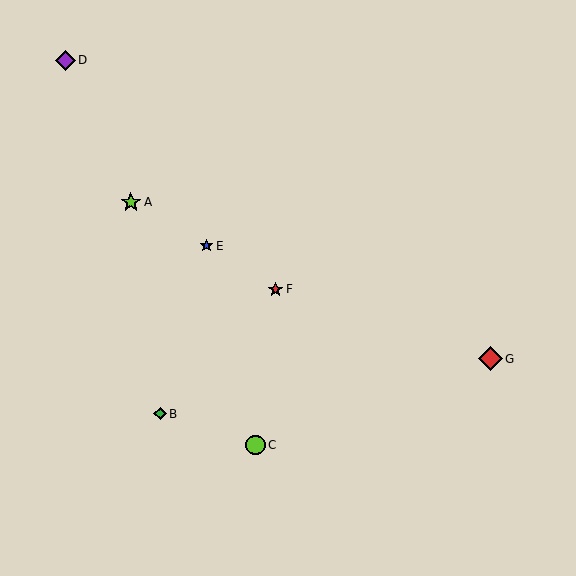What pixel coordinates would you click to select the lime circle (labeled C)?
Click at (256, 445) to select the lime circle C.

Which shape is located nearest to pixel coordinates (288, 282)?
The red star (labeled F) at (275, 289) is nearest to that location.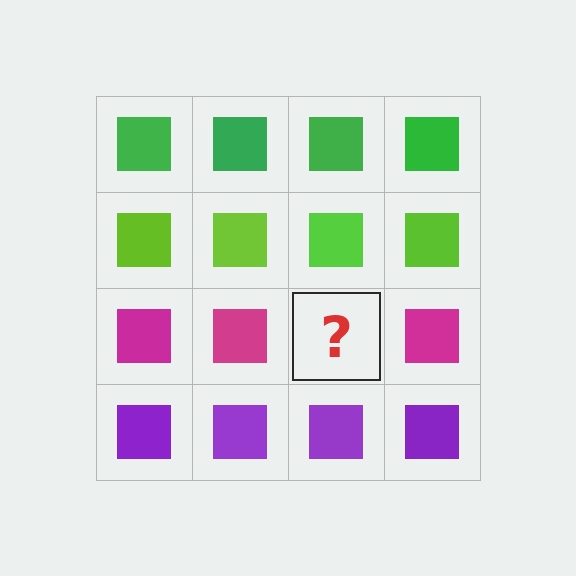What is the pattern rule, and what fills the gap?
The rule is that each row has a consistent color. The gap should be filled with a magenta square.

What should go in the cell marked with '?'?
The missing cell should contain a magenta square.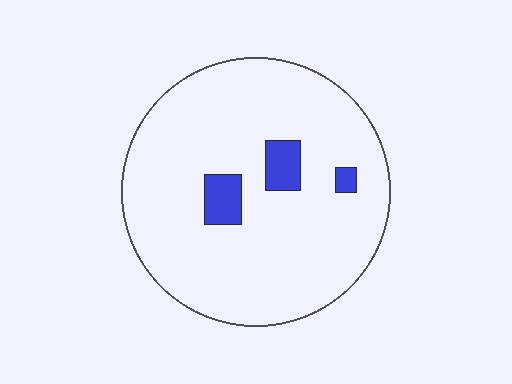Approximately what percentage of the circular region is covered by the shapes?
Approximately 10%.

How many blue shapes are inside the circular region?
3.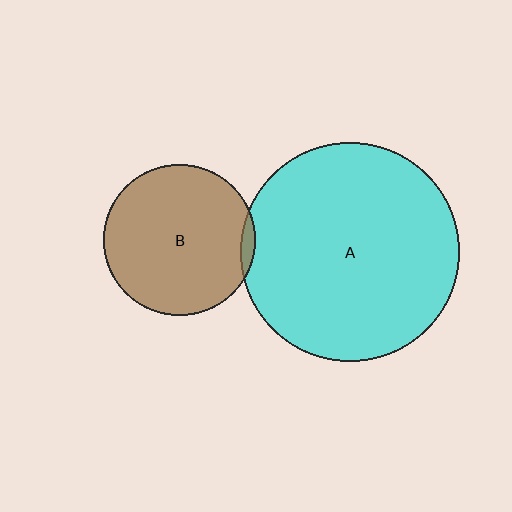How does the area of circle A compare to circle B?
Approximately 2.1 times.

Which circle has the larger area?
Circle A (cyan).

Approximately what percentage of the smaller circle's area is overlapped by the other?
Approximately 5%.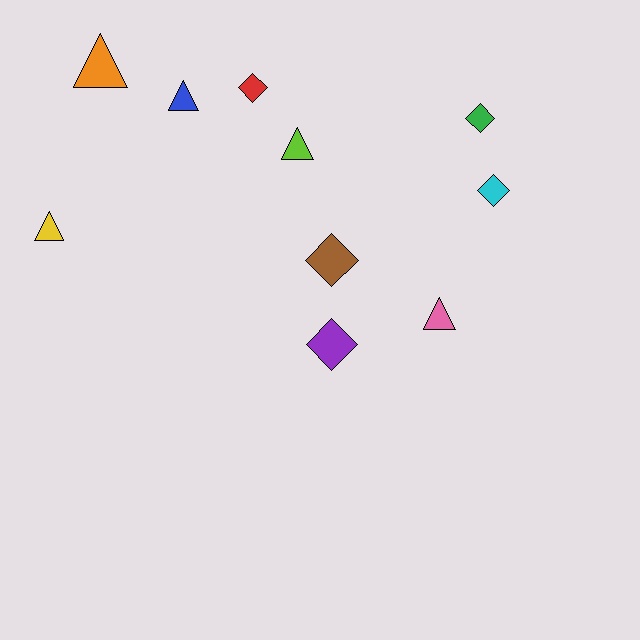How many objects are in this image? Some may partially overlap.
There are 10 objects.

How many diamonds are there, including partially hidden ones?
There are 5 diamonds.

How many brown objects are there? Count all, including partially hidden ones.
There is 1 brown object.